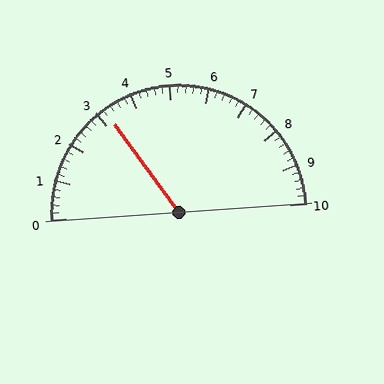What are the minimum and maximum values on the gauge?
The gauge ranges from 0 to 10.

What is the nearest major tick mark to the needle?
The nearest major tick mark is 3.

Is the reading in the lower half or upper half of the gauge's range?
The reading is in the lower half of the range (0 to 10).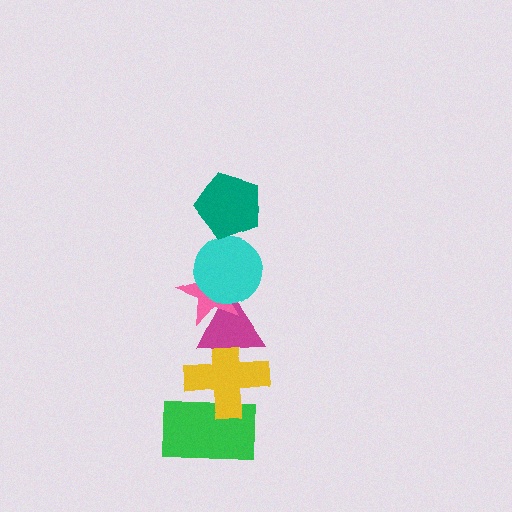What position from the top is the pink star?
The pink star is 3rd from the top.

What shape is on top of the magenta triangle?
The pink star is on top of the magenta triangle.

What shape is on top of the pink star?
The cyan circle is on top of the pink star.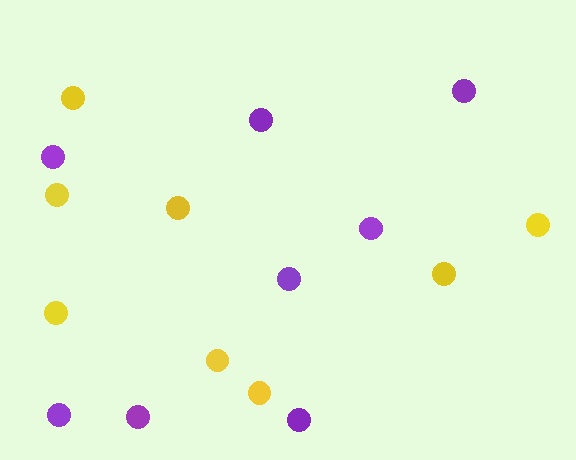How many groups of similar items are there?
There are 2 groups: one group of purple circles (8) and one group of yellow circles (8).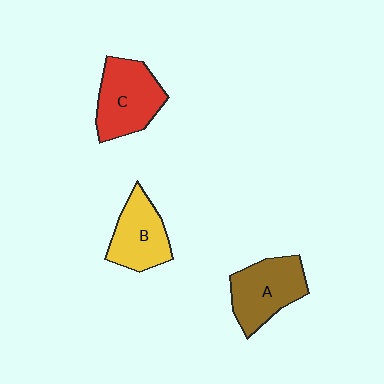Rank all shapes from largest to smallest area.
From largest to smallest: C (red), A (brown), B (yellow).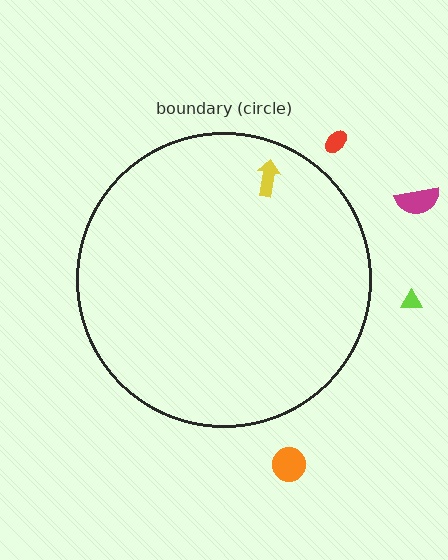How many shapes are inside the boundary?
1 inside, 4 outside.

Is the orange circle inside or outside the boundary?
Outside.